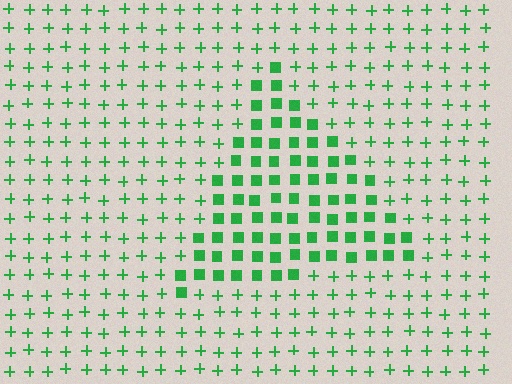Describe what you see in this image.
The image is filled with small green elements arranged in a uniform grid. A triangle-shaped region contains squares, while the surrounding area contains plus signs. The boundary is defined purely by the change in element shape.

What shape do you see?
I see a triangle.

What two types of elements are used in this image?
The image uses squares inside the triangle region and plus signs outside it.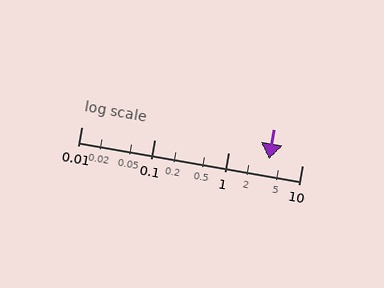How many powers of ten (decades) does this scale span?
The scale spans 3 decades, from 0.01 to 10.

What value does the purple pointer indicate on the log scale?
The pointer indicates approximately 3.6.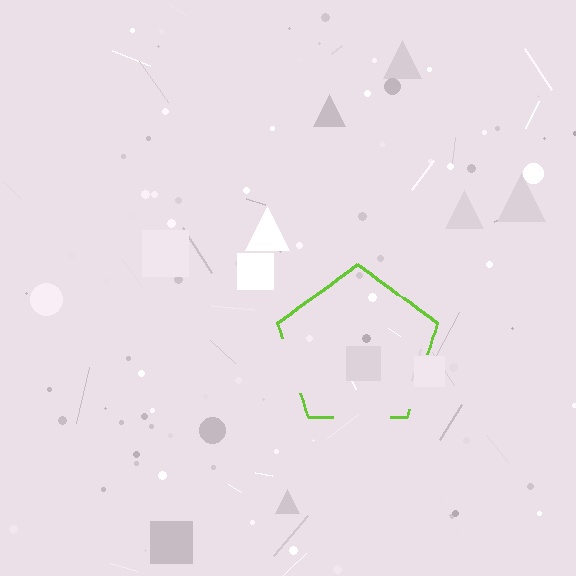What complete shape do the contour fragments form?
The contour fragments form a pentagon.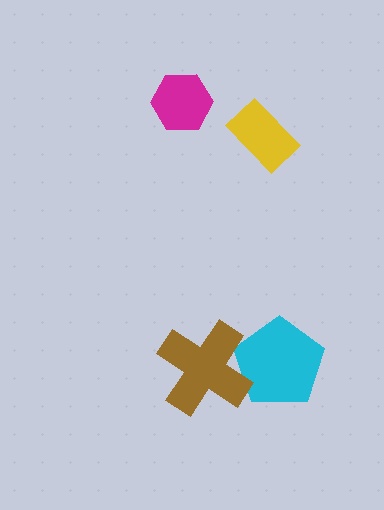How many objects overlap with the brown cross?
1 object overlaps with the brown cross.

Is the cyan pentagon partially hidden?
Yes, it is partially covered by another shape.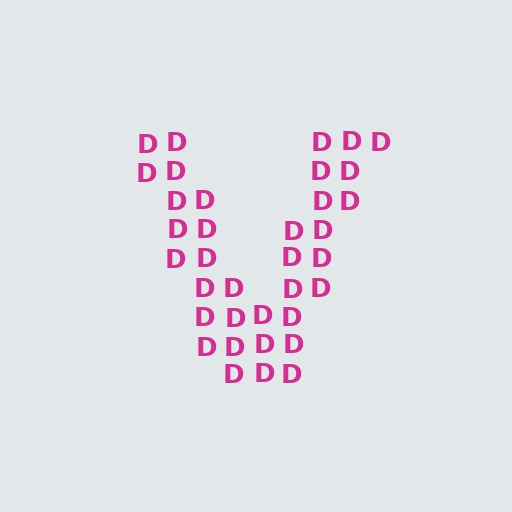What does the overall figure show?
The overall figure shows the letter V.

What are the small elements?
The small elements are letter D's.